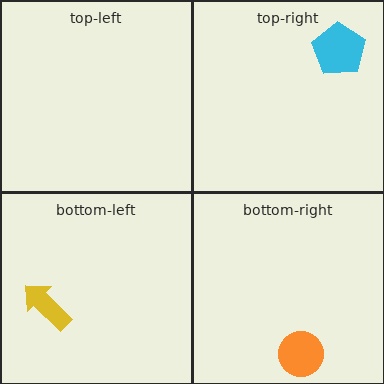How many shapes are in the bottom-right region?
1.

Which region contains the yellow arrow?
The bottom-left region.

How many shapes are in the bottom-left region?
1.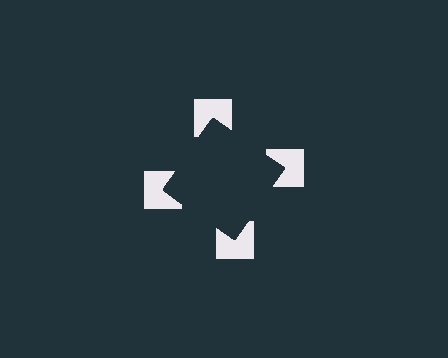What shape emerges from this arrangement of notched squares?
An illusory square — its edges are inferred from the aligned wedge cuts in the notched squares, not physically drawn.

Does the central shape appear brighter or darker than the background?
It typically appears slightly darker than the background, even though no actual brightness change is drawn.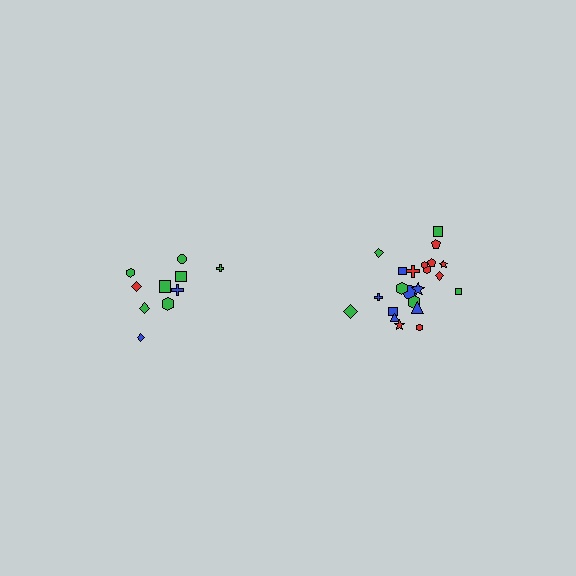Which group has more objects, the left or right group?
The right group.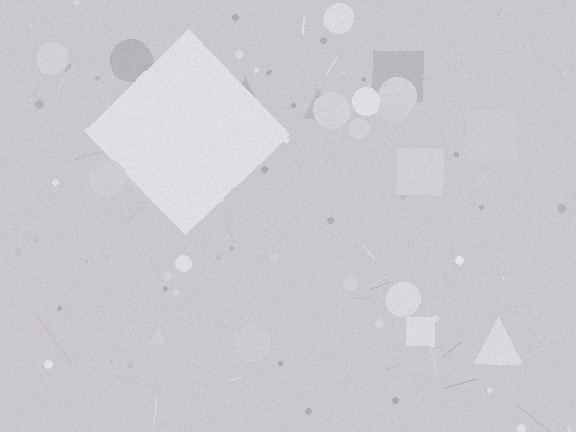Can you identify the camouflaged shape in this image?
The camouflaged shape is a diamond.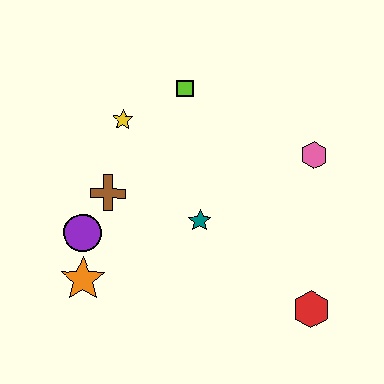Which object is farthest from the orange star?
The pink hexagon is farthest from the orange star.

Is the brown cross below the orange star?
No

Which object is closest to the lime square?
The yellow star is closest to the lime square.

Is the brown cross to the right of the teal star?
No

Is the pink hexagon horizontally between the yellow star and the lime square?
No